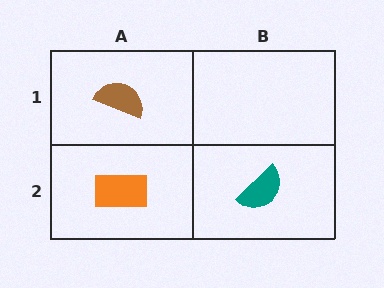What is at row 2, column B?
A teal semicircle.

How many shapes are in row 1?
1 shape.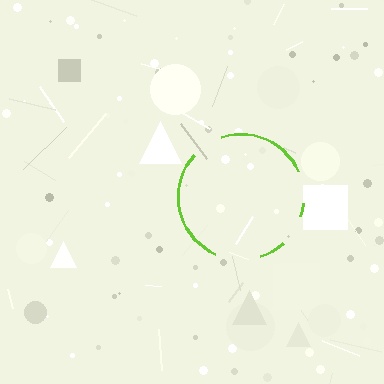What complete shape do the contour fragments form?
The contour fragments form a circle.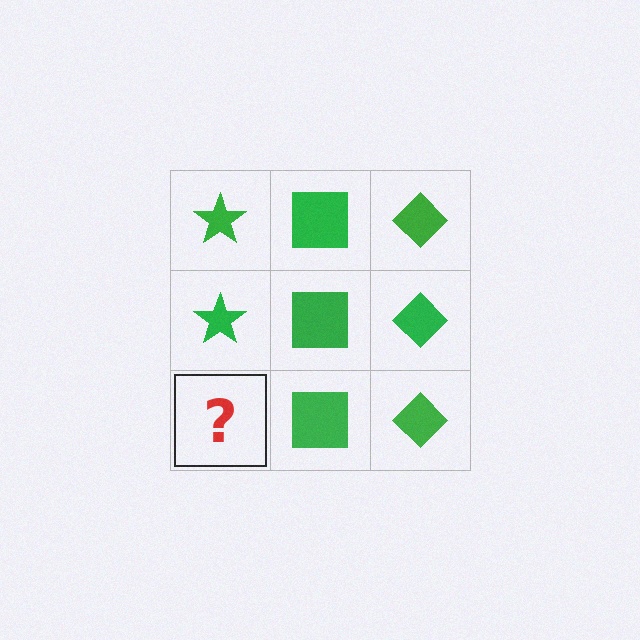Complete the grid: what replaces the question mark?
The question mark should be replaced with a green star.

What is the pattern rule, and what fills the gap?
The rule is that each column has a consistent shape. The gap should be filled with a green star.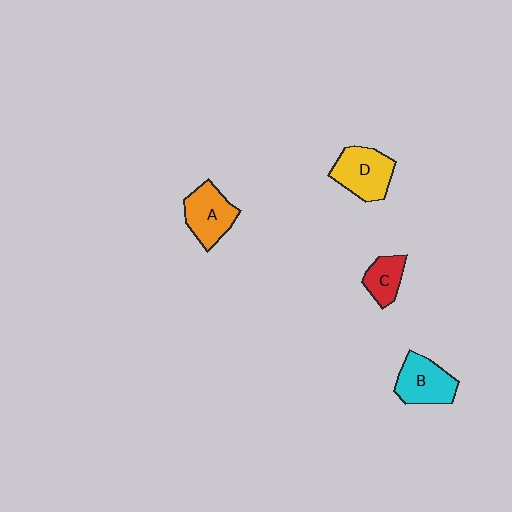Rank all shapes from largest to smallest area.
From largest to smallest: D (yellow), B (cyan), A (orange), C (red).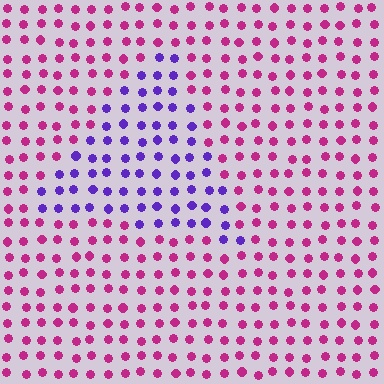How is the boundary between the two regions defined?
The boundary is defined purely by a slight shift in hue (about 60 degrees). Spacing, size, and orientation are identical on both sides.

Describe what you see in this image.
The image is filled with small magenta elements in a uniform arrangement. A triangle-shaped region is visible where the elements are tinted to a slightly different hue, forming a subtle color boundary.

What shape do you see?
I see a triangle.